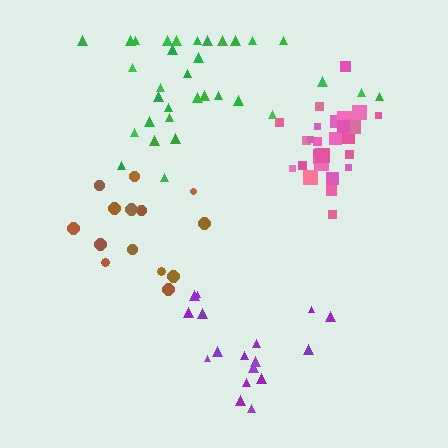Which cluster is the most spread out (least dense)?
Purple.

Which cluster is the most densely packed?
Pink.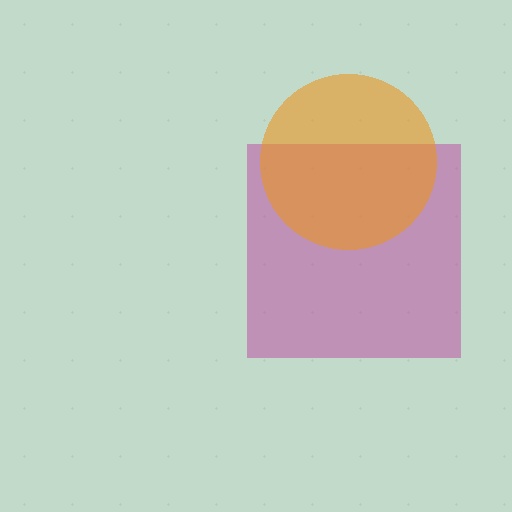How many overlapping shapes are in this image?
There are 2 overlapping shapes in the image.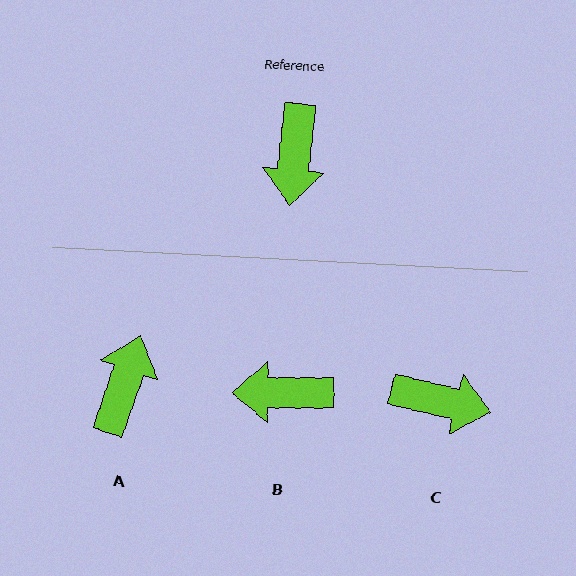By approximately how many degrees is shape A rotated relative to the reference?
Approximately 167 degrees counter-clockwise.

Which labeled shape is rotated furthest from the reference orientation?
A, about 167 degrees away.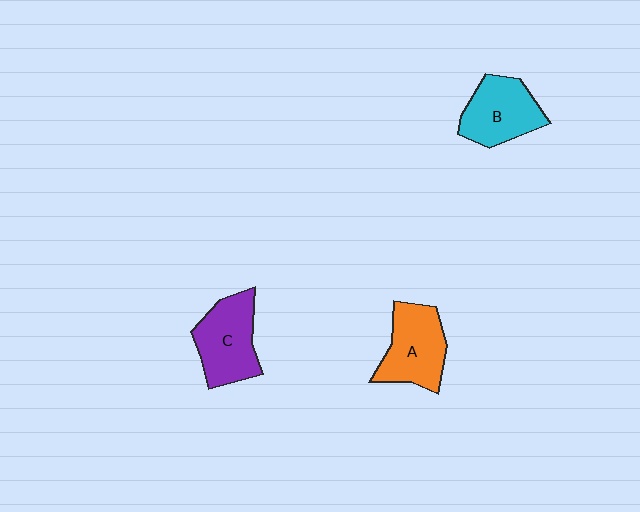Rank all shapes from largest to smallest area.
From largest to smallest: C (purple), A (orange), B (cyan).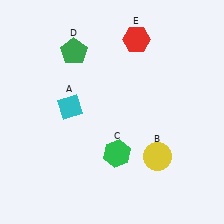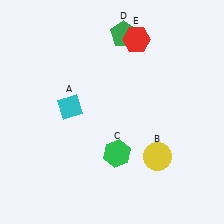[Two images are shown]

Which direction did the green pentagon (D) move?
The green pentagon (D) moved right.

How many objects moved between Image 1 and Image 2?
1 object moved between the two images.